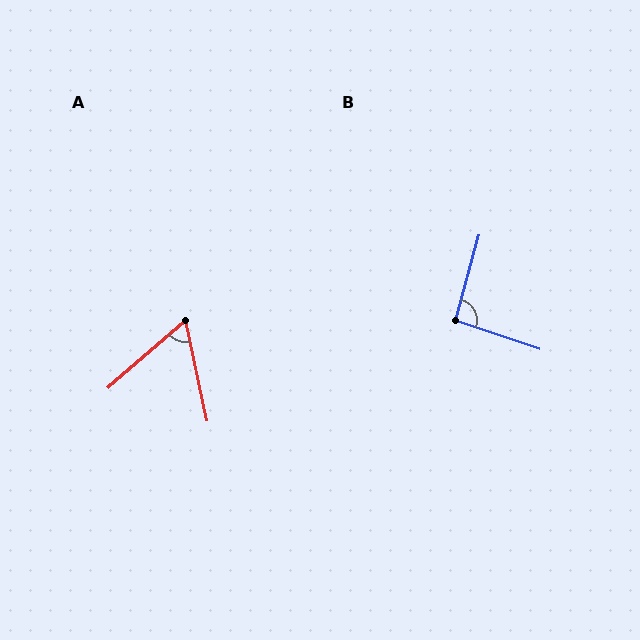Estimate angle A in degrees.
Approximately 61 degrees.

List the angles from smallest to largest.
A (61°), B (93°).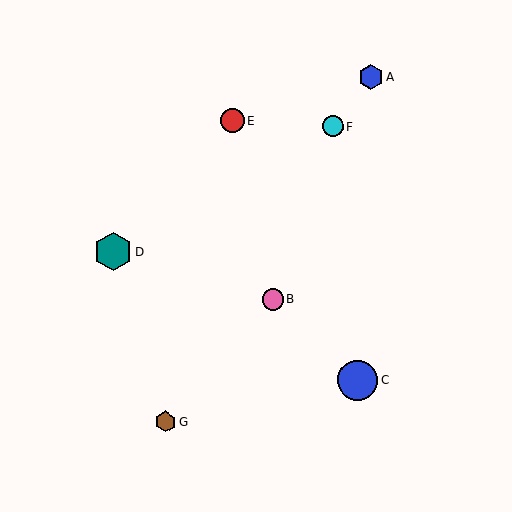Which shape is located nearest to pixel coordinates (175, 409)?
The brown hexagon (labeled G) at (166, 422) is nearest to that location.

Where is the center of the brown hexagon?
The center of the brown hexagon is at (166, 422).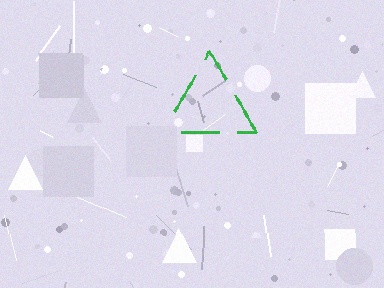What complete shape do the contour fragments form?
The contour fragments form a triangle.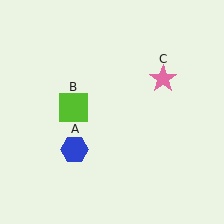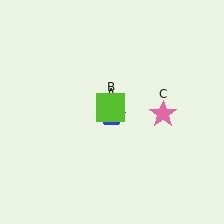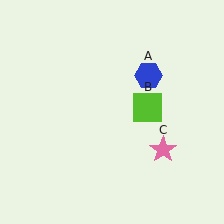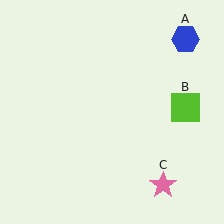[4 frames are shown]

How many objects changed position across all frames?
3 objects changed position: blue hexagon (object A), lime square (object B), pink star (object C).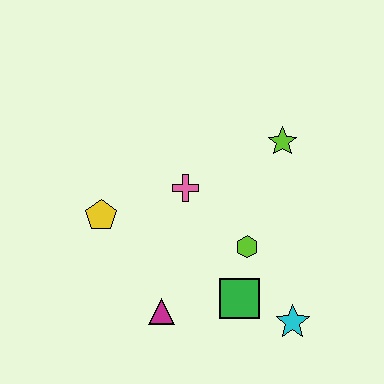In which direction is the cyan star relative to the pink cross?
The cyan star is below the pink cross.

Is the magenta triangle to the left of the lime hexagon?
Yes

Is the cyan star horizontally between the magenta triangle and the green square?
No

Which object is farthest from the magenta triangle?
The lime star is farthest from the magenta triangle.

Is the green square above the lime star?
No